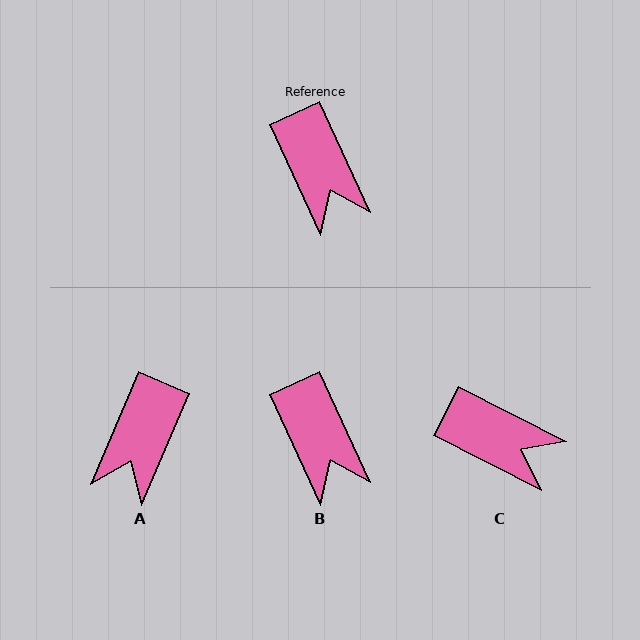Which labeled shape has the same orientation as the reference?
B.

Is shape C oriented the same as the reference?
No, it is off by about 38 degrees.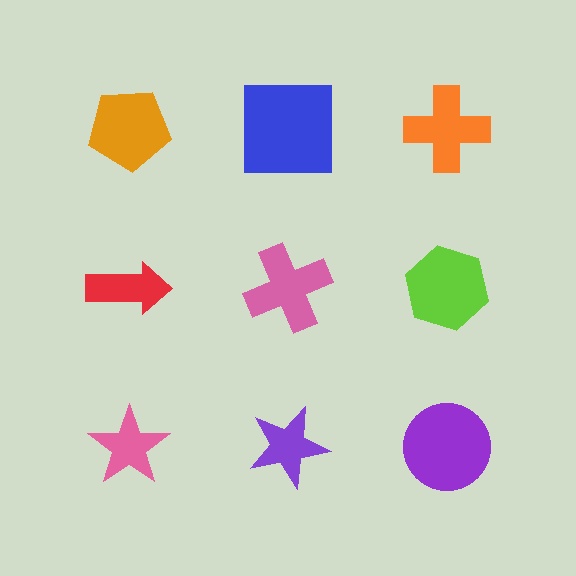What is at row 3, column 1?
A pink star.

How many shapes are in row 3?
3 shapes.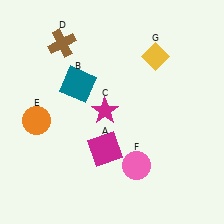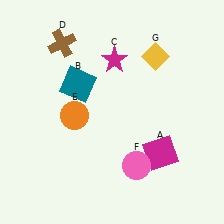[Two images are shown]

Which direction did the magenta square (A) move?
The magenta square (A) moved right.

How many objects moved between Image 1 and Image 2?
3 objects moved between the two images.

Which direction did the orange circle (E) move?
The orange circle (E) moved right.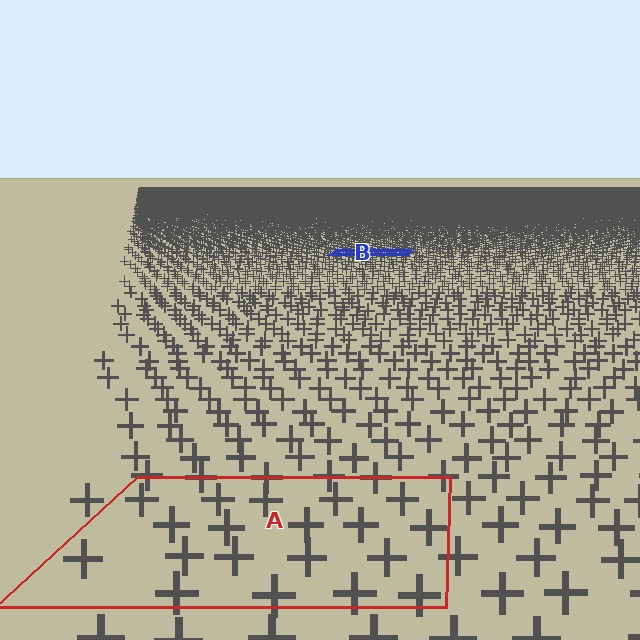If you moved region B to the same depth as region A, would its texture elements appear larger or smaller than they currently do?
They would appear larger. At a closer depth, the same texture elements are projected at a bigger on-screen size.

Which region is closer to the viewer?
Region A is closer. The texture elements there are larger and more spread out.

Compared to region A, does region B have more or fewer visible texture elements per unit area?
Region B has more texture elements per unit area — they are packed more densely because it is farther away.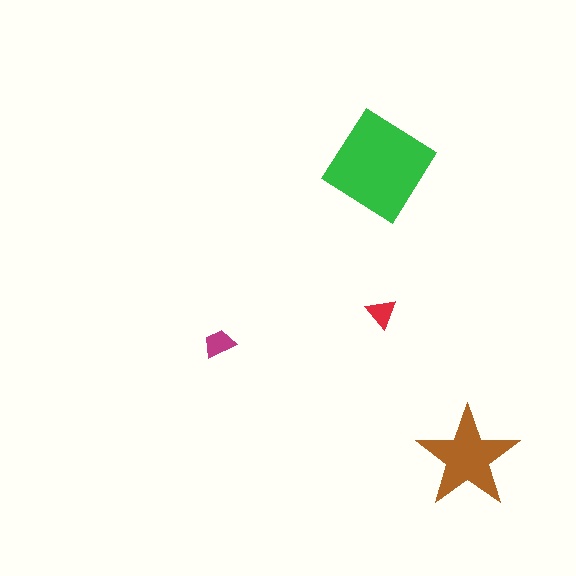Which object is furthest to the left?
The magenta trapezoid is leftmost.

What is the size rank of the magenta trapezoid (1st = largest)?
3rd.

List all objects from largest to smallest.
The green diamond, the brown star, the magenta trapezoid, the red triangle.